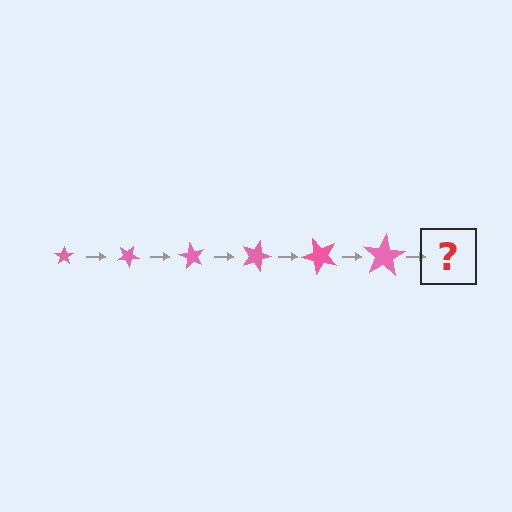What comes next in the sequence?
The next element should be a star, larger than the previous one and rotated 180 degrees from the start.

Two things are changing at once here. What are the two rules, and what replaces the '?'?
The two rules are that the star grows larger each step and it rotates 30 degrees each step. The '?' should be a star, larger than the previous one and rotated 180 degrees from the start.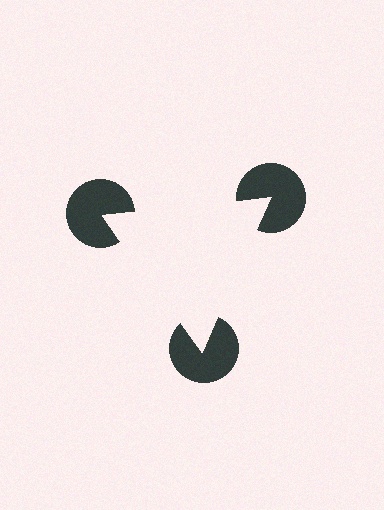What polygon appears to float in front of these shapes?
An illusory triangle — its edges are inferred from the aligned wedge cuts in the pac-man discs, not physically drawn.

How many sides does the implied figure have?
3 sides.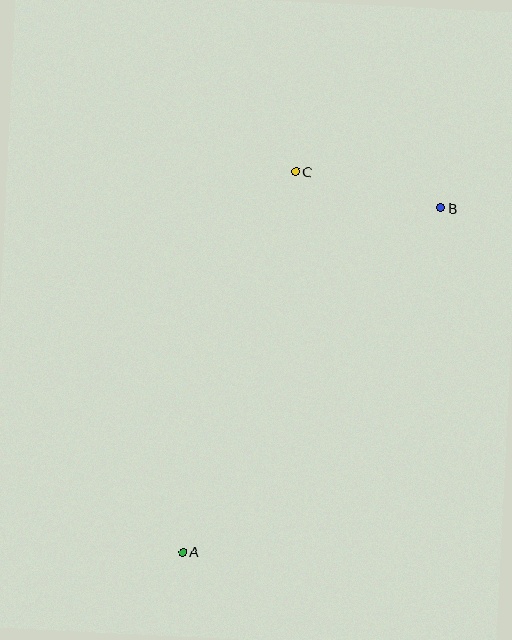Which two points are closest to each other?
Points B and C are closest to each other.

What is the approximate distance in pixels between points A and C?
The distance between A and C is approximately 397 pixels.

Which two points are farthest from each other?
Points A and B are farthest from each other.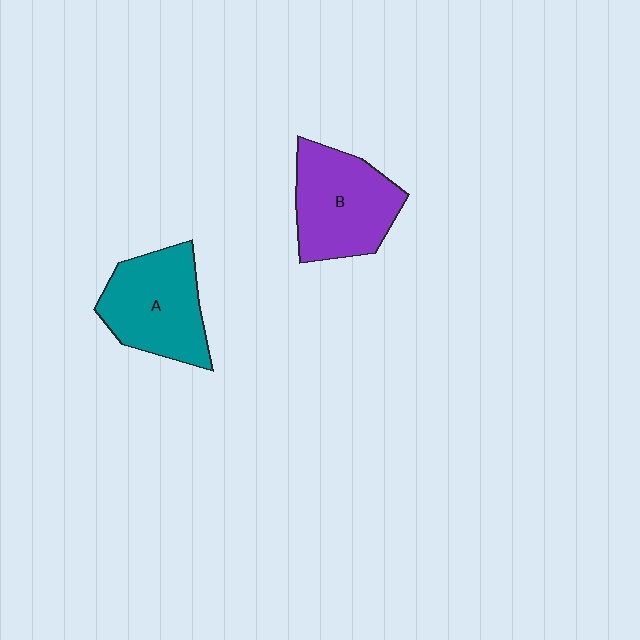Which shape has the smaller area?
Shape A (teal).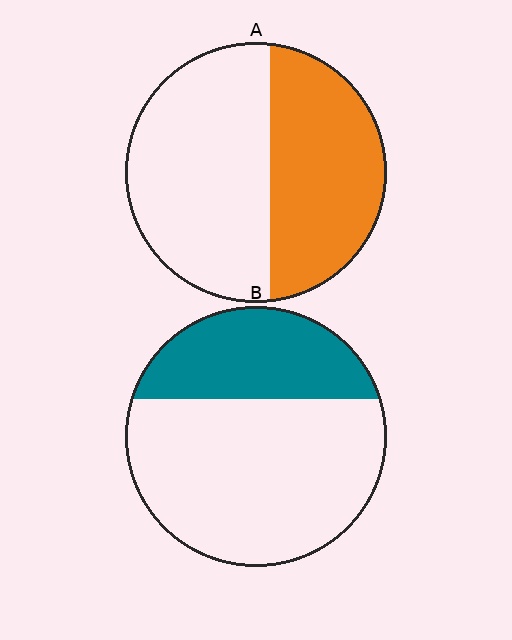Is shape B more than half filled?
No.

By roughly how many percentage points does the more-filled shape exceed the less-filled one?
By roughly 10 percentage points (A over B).